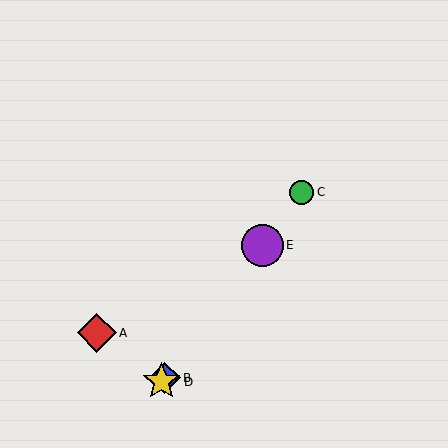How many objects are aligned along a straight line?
4 objects (B, C, D, E) are aligned along a straight line.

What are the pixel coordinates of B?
Object B is at (165, 378).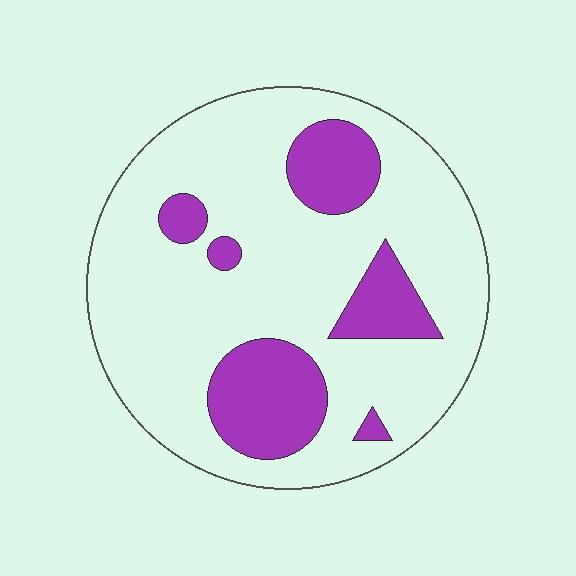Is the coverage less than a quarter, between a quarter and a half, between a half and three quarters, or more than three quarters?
Less than a quarter.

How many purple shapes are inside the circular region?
6.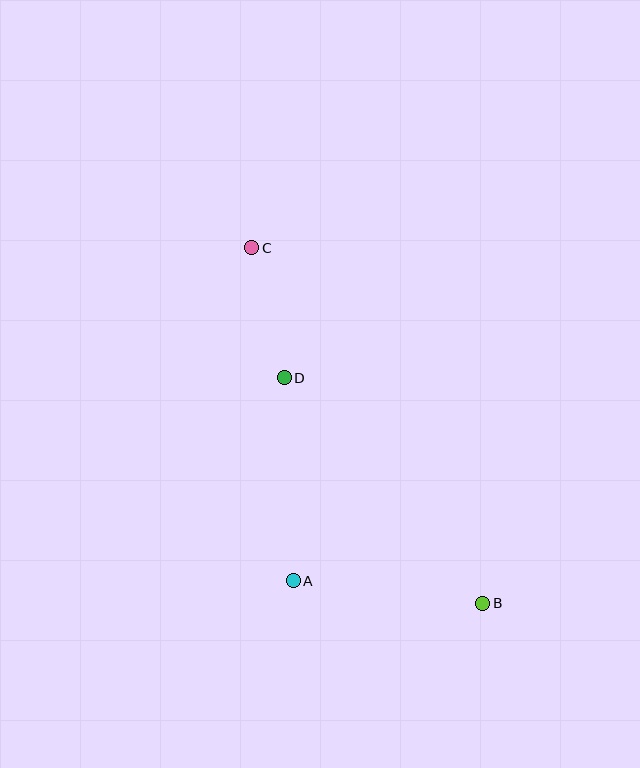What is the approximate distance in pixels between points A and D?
The distance between A and D is approximately 203 pixels.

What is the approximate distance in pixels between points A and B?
The distance between A and B is approximately 191 pixels.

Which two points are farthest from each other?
Points B and C are farthest from each other.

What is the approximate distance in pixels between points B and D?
The distance between B and D is approximately 300 pixels.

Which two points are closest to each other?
Points C and D are closest to each other.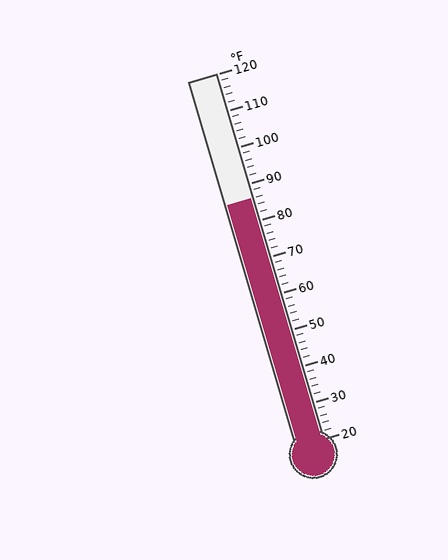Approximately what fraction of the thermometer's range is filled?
The thermometer is filled to approximately 65% of its range.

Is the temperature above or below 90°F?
The temperature is below 90°F.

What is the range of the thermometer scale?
The thermometer scale ranges from 20°F to 120°F.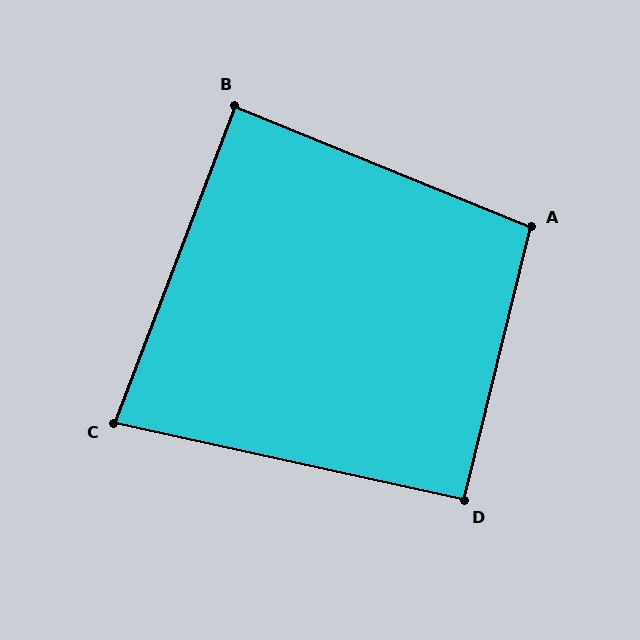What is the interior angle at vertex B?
Approximately 89 degrees (approximately right).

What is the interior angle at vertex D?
Approximately 91 degrees (approximately right).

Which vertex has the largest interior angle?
A, at approximately 98 degrees.